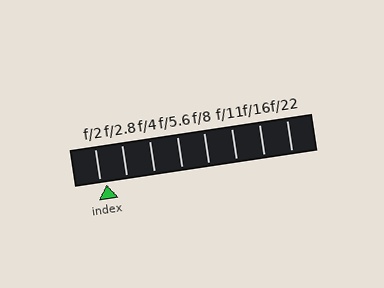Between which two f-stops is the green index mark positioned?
The index mark is between f/2 and f/2.8.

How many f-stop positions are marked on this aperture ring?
There are 8 f-stop positions marked.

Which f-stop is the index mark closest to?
The index mark is closest to f/2.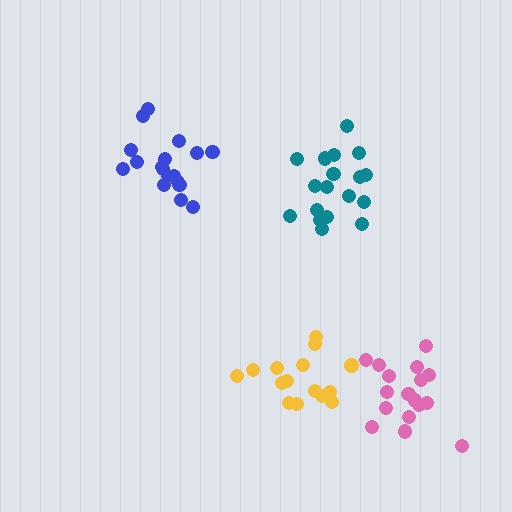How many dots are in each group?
Group 1: 18 dots, Group 2: 17 dots, Group 3: 18 dots, Group 4: 15 dots (68 total).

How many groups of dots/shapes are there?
There are 4 groups.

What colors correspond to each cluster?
The clusters are colored: blue, pink, teal, yellow.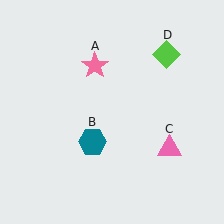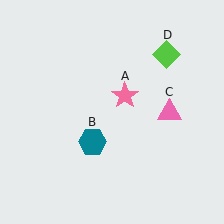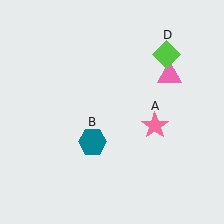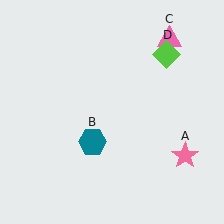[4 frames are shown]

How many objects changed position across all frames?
2 objects changed position: pink star (object A), pink triangle (object C).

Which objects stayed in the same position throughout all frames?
Teal hexagon (object B) and lime diamond (object D) remained stationary.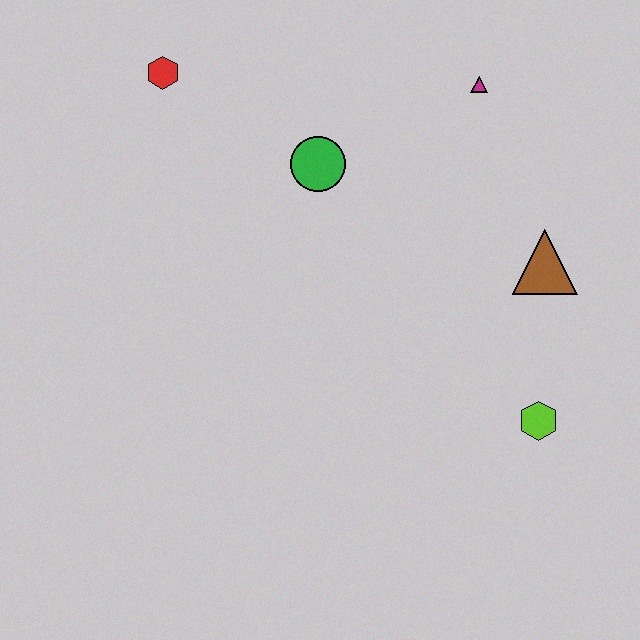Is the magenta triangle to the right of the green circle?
Yes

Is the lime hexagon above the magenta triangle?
No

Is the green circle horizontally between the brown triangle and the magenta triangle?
No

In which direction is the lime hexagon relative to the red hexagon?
The lime hexagon is to the right of the red hexagon.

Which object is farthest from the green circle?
The lime hexagon is farthest from the green circle.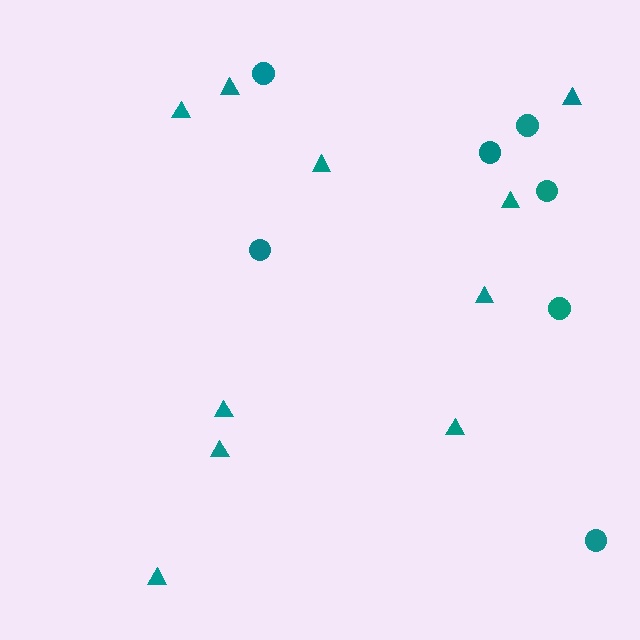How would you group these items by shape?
There are 2 groups: one group of circles (7) and one group of triangles (10).